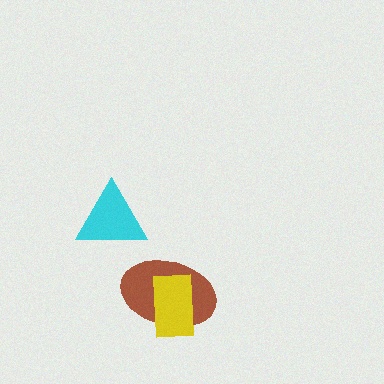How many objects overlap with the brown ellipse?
1 object overlaps with the brown ellipse.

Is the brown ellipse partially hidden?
Yes, it is partially covered by another shape.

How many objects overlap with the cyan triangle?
0 objects overlap with the cyan triangle.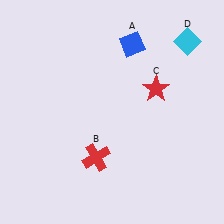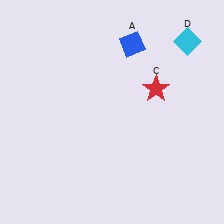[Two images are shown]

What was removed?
The red cross (B) was removed in Image 2.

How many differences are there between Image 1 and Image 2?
There is 1 difference between the two images.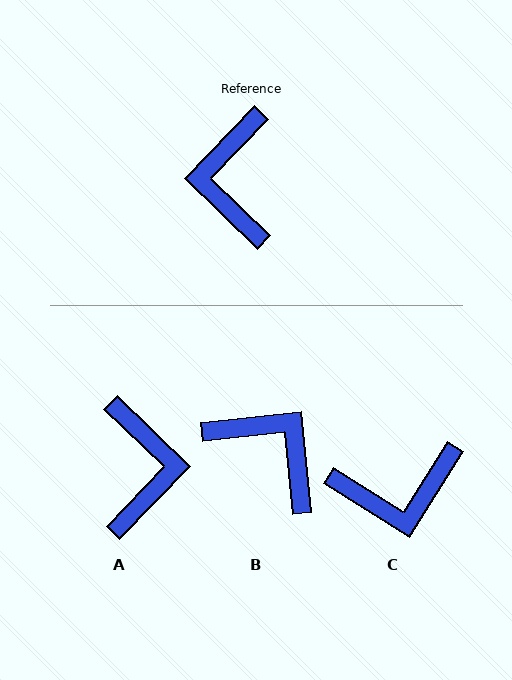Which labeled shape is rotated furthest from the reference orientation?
A, about 180 degrees away.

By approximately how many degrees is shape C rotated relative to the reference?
Approximately 102 degrees counter-clockwise.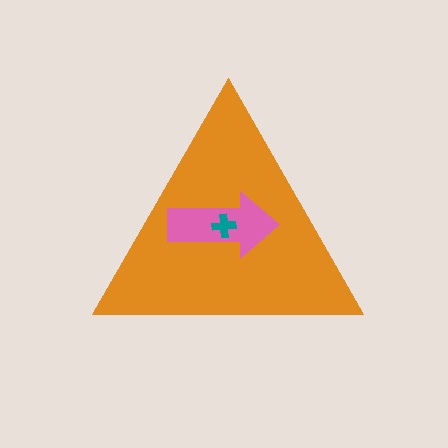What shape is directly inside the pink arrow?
The teal cross.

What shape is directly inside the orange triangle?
The pink arrow.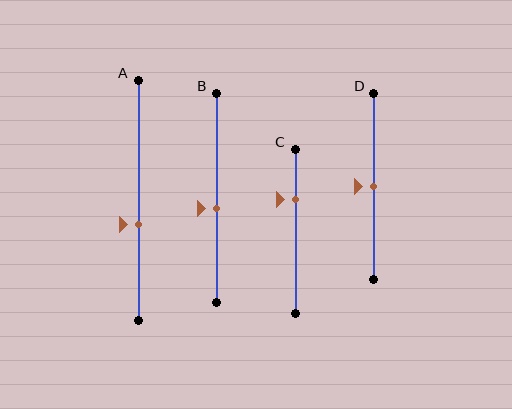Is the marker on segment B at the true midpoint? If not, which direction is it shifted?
No, the marker on segment B is shifted downward by about 5% of the segment length.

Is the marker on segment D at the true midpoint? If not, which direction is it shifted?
Yes, the marker on segment D is at the true midpoint.